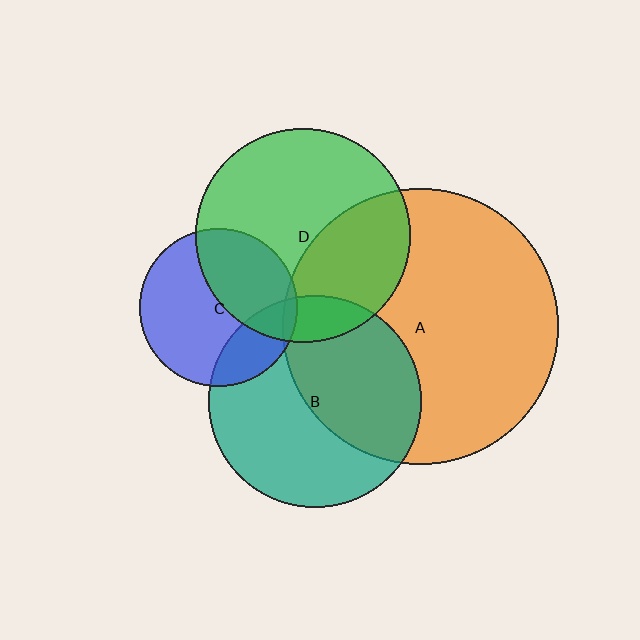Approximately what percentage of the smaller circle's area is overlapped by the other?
Approximately 20%.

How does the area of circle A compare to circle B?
Approximately 1.7 times.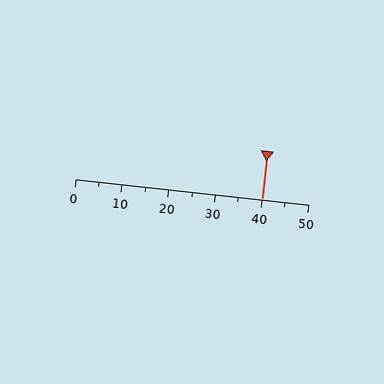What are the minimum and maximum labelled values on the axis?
The axis runs from 0 to 50.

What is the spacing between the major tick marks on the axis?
The major ticks are spaced 10 apart.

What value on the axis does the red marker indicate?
The marker indicates approximately 40.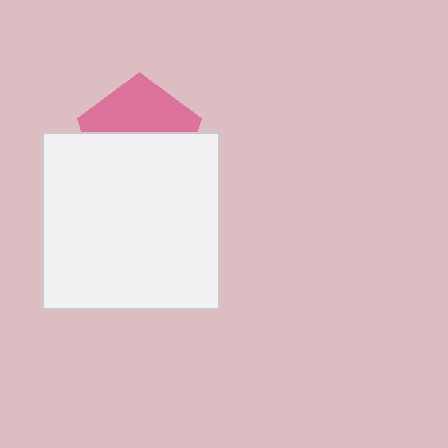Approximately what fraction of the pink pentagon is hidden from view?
Roughly 57% of the pink pentagon is hidden behind the white square.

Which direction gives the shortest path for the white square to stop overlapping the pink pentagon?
Moving down gives the shortest separation.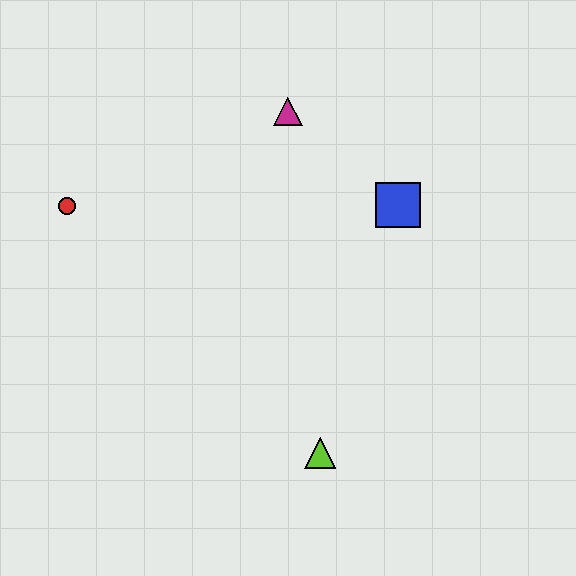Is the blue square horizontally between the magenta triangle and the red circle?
No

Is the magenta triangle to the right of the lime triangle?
No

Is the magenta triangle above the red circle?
Yes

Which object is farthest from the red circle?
The lime triangle is farthest from the red circle.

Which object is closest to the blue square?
The magenta triangle is closest to the blue square.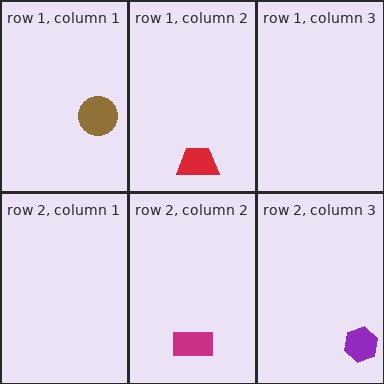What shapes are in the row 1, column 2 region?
The red trapezoid.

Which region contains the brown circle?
The row 1, column 1 region.